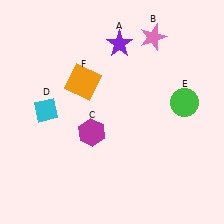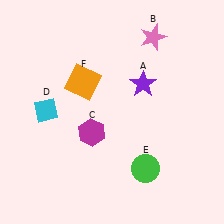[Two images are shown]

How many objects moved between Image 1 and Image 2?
2 objects moved between the two images.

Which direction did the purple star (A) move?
The purple star (A) moved down.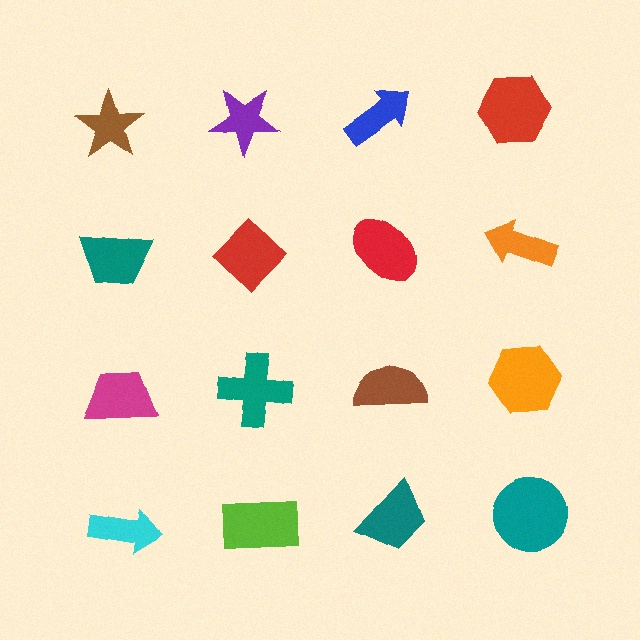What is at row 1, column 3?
A blue arrow.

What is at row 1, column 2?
A purple star.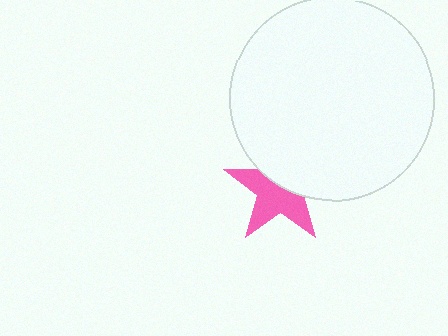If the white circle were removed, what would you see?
You would see the complete pink star.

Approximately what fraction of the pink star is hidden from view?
Roughly 42% of the pink star is hidden behind the white circle.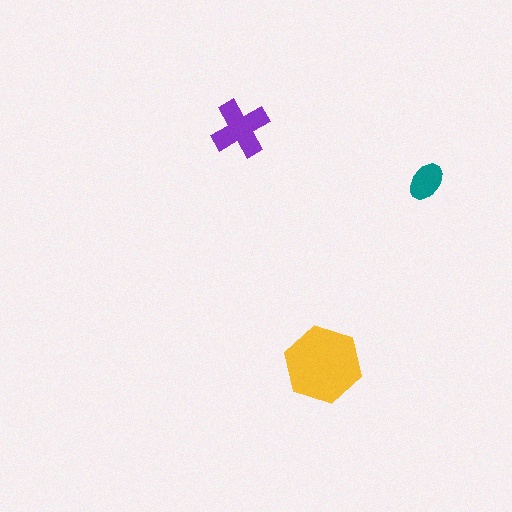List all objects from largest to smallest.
The yellow hexagon, the purple cross, the teal ellipse.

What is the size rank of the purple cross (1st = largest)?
2nd.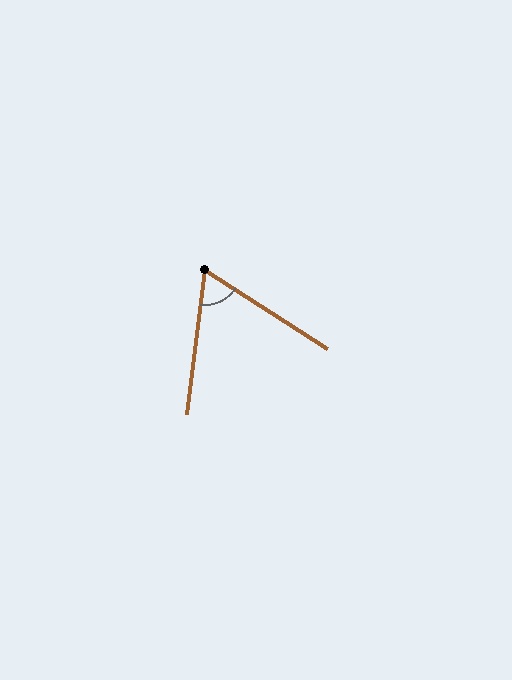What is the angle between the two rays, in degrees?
Approximately 64 degrees.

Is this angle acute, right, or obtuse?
It is acute.